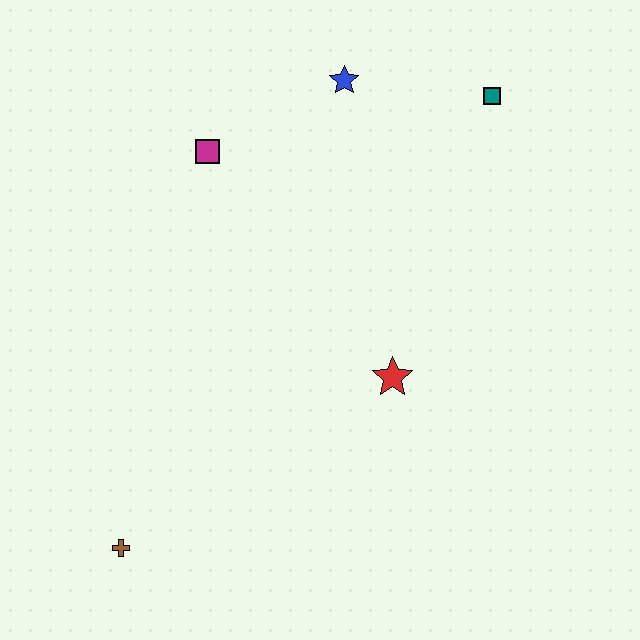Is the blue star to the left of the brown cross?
No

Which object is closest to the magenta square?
The blue star is closest to the magenta square.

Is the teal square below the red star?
No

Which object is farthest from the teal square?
The brown cross is farthest from the teal square.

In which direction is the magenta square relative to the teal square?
The magenta square is to the left of the teal square.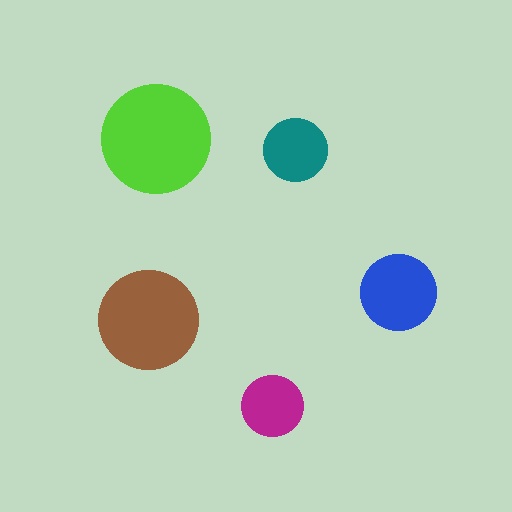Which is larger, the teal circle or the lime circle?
The lime one.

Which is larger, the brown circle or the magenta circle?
The brown one.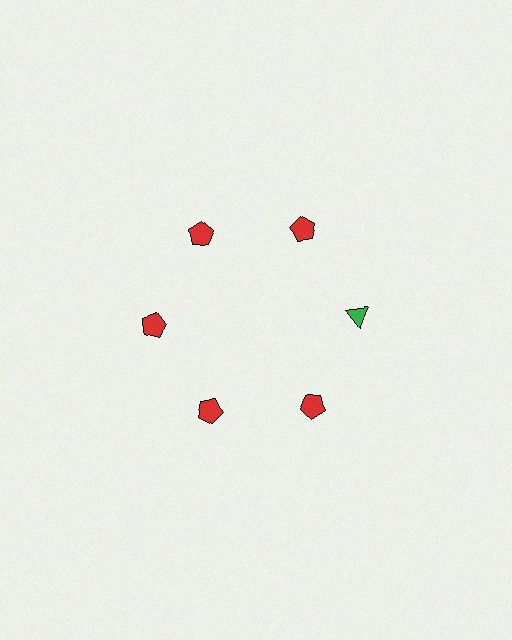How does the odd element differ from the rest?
It differs in both color (green instead of red) and shape (triangle instead of pentagon).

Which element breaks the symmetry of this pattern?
The green triangle at roughly the 3 o'clock position breaks the symmetry. All other shapes are red pentagons.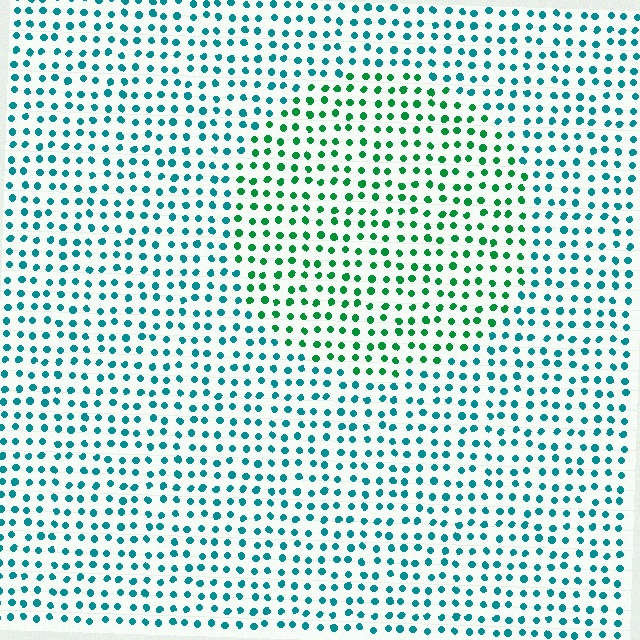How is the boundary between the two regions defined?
The boundary is defined purely by a slight shift in hue (about 39 degrees). Spacing, size, and orientation are identical on both sides.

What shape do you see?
I see a circle.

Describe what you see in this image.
The image is filled with small teal elements in a uniform arrangement. A circle-shaped region is visible where the elements are tinted to a slightly different hue, forming a subtle color boundary.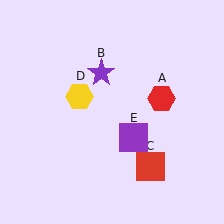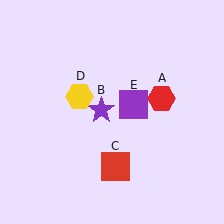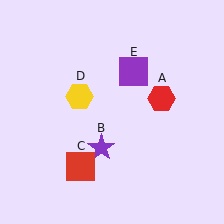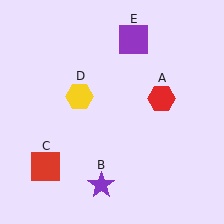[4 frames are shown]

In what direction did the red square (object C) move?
The red square (object C) moved left.